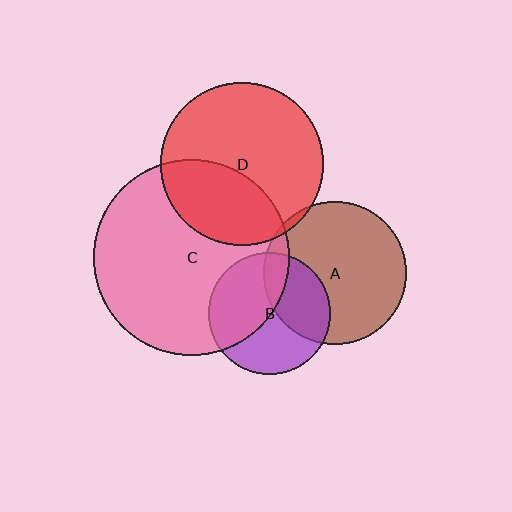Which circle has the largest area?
Circle C (pink).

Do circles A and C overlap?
Yes.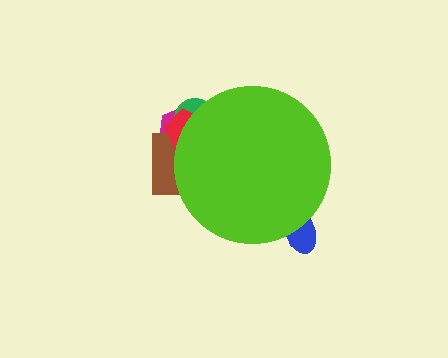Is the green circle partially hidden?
Yes, the green circle is partially hidden behind the lime circle.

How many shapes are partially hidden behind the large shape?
5 shapes are partially hidden.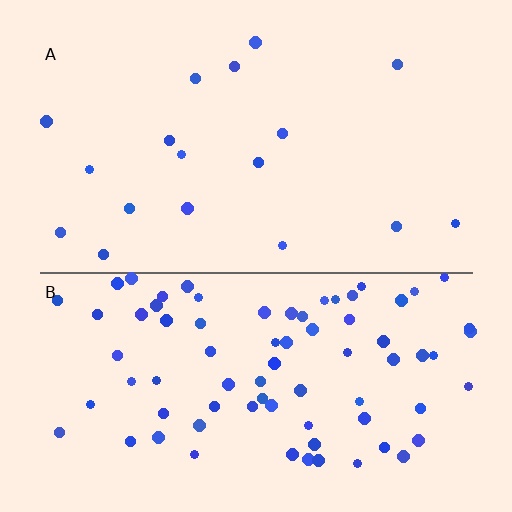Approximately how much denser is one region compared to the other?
Approximately 4.4× — region B over region A.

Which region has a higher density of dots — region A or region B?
B (the bottom).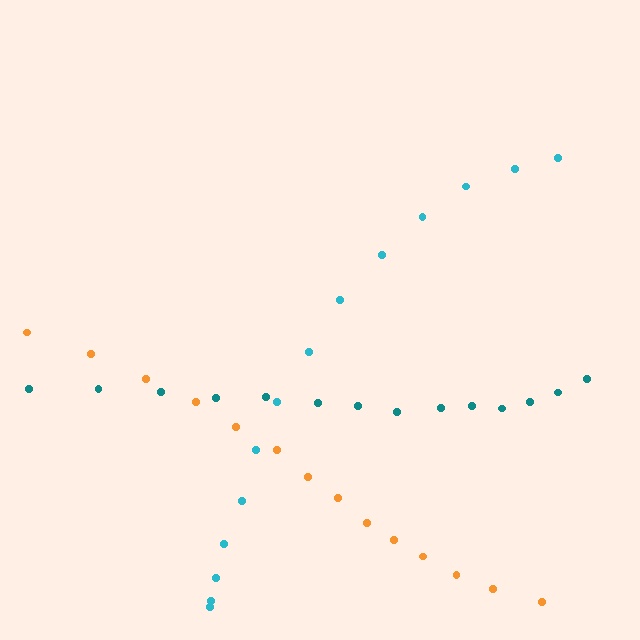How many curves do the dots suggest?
There are 3 distinct paths.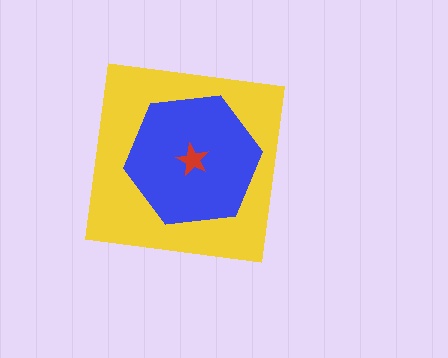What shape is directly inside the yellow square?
The blue hexagon.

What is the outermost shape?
The yellow square.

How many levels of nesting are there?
3.